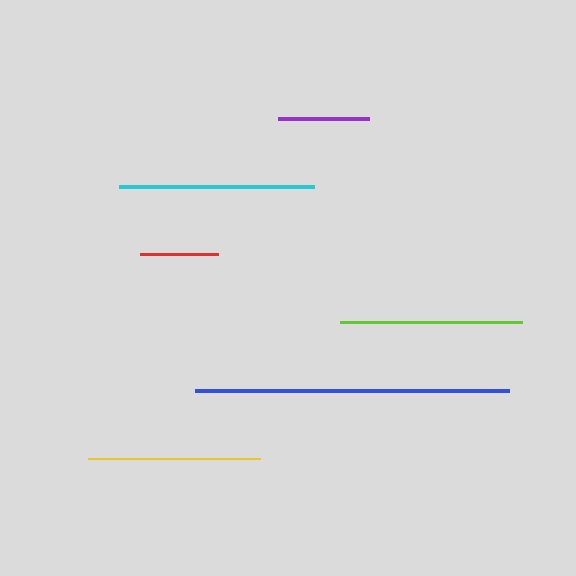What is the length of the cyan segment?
The cyan segment is approximately 195 pixels long.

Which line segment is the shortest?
The red line is the shortest at approximately 78 pixels.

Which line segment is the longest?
The blue line is the longest at approximately 314 pixels.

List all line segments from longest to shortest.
From longest to shortest: blue, cyan, lime, yellow, purple, red.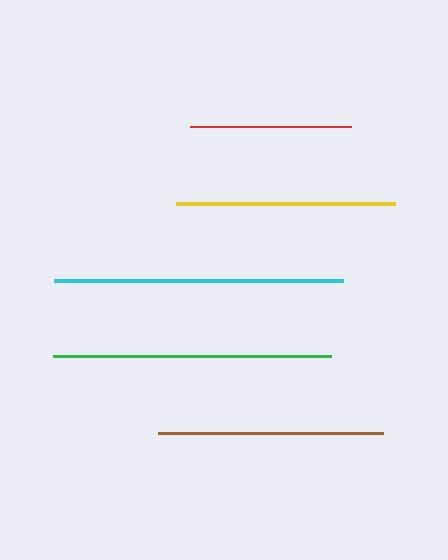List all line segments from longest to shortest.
From longest to shortest: cyan, green, brown, yellow, red.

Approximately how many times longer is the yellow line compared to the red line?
The yellow line is approximately 1.4 times the length of the red line.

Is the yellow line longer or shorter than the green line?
The green line is longer than the yellow line.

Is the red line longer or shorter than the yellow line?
The yellow line is longer than the red line.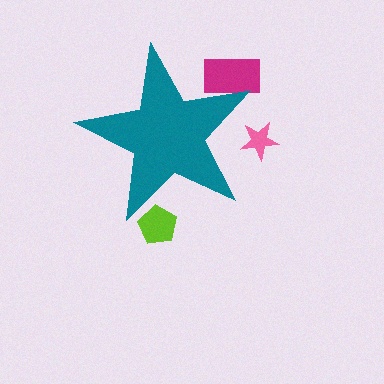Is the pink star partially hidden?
Yes, the pink star is partially hidden behind the teal star.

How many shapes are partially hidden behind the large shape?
3 shapes are partially hidden.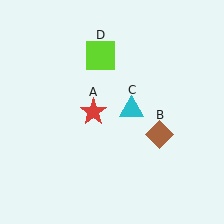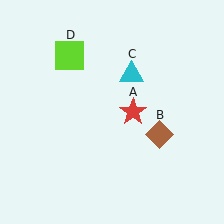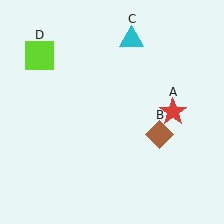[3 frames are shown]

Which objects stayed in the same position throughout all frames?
Brown diamond (object B) remained stationary.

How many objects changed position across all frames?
3 objects changed position: red star (object A), cyan triangle (object C), lime square (object D).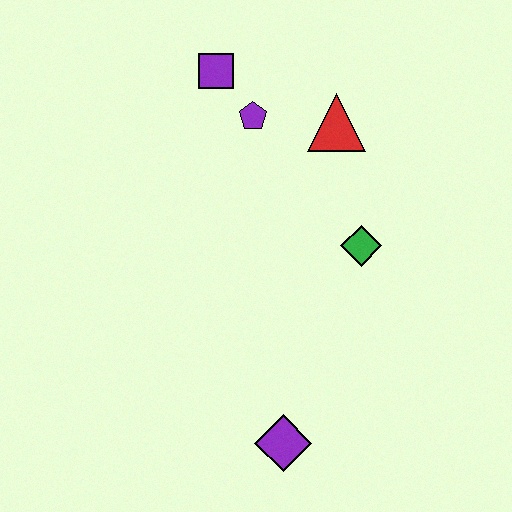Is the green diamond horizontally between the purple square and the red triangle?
No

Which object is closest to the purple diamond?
The green diamond is closest to the purple diamond.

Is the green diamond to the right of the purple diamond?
Yes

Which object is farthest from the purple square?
The purple diamond is farthest from the purple square.